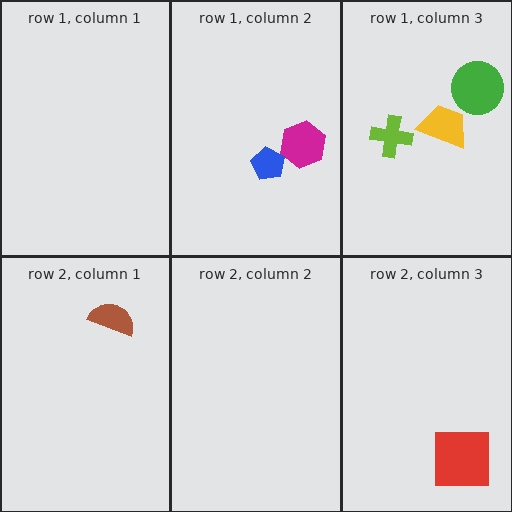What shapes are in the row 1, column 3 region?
The green circle, the yellow trapezoid, the lime cross.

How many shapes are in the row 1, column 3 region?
3.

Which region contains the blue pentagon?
The row 1, column 2 region.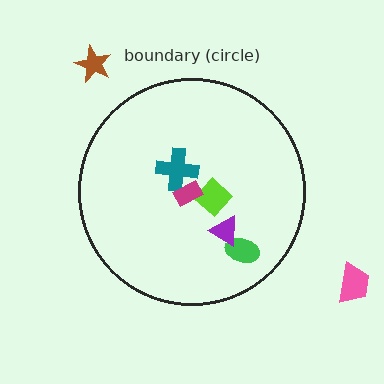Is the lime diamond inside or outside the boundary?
Inside.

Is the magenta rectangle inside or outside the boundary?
Inside.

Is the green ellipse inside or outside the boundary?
Inside.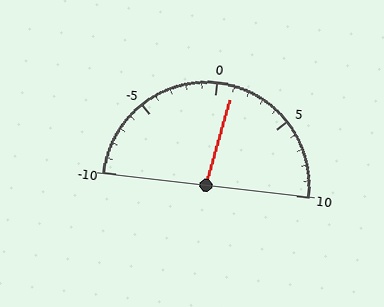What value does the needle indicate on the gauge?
The needle indicates approximately 1.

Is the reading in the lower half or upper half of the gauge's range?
The reading is in the upper half of the range (-10 to 10).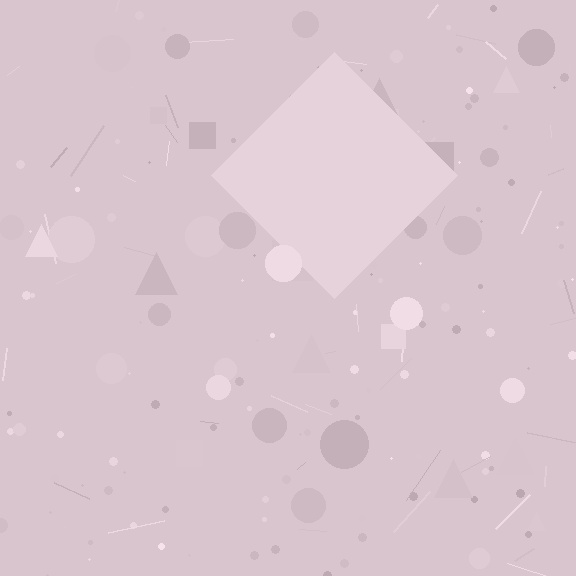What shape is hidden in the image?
A diamond is hidden in the image.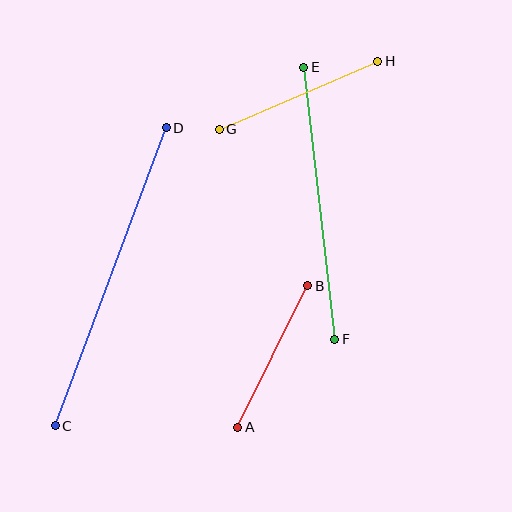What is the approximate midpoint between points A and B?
The midpoint is at approximately (273, 357) pixels.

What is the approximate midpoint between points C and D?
The midpoint is at approximately (111, 277) pixels.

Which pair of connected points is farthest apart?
Points C and D are farthest apart.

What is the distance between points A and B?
The distance is approximately 158 pixels.